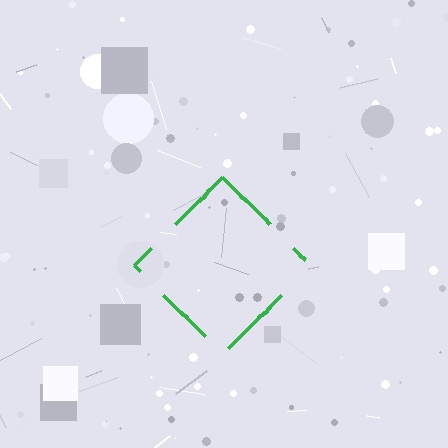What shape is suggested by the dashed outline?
The dashed outline suggests a diamond.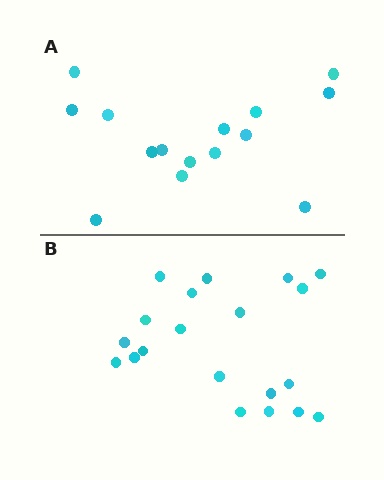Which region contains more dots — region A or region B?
Region B (the bottom region) has more dots.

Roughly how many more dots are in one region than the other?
Region B has about 5 more dots than region A.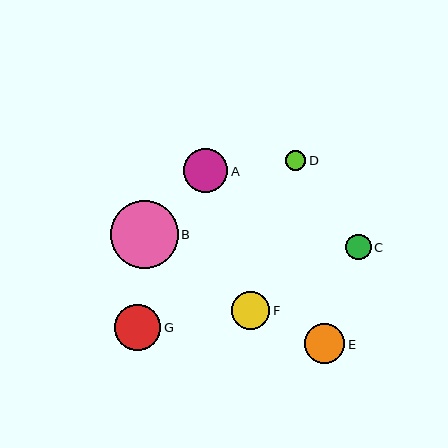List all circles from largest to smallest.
From largest to smallest: B, G, A, E, F, C, D.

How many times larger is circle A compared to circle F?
Circle A is approximately 1.2 times the size of circle F.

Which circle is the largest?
Circle B is the largest with a size of approximately 68 pixels.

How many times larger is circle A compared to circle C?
Circle A is approximately 1.7 times the size of circle C.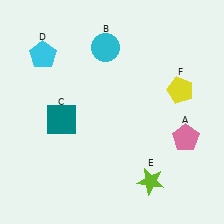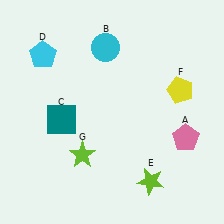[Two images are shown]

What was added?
A lime star (G) was added in Image 2.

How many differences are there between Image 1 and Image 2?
There is 1 difference between the two images.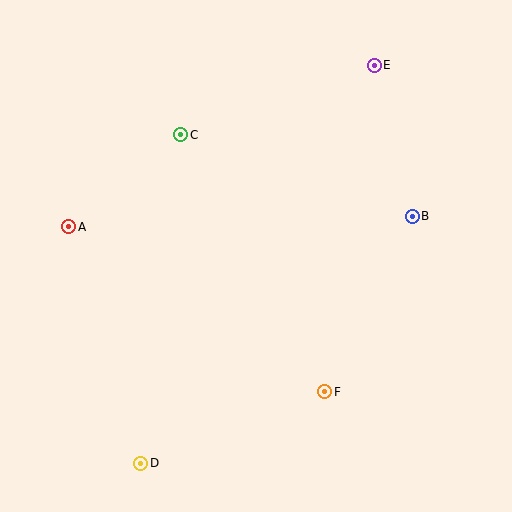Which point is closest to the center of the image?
Point C at (181, 135) is closest to the center.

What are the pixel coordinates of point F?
Point F is at (325, 392).